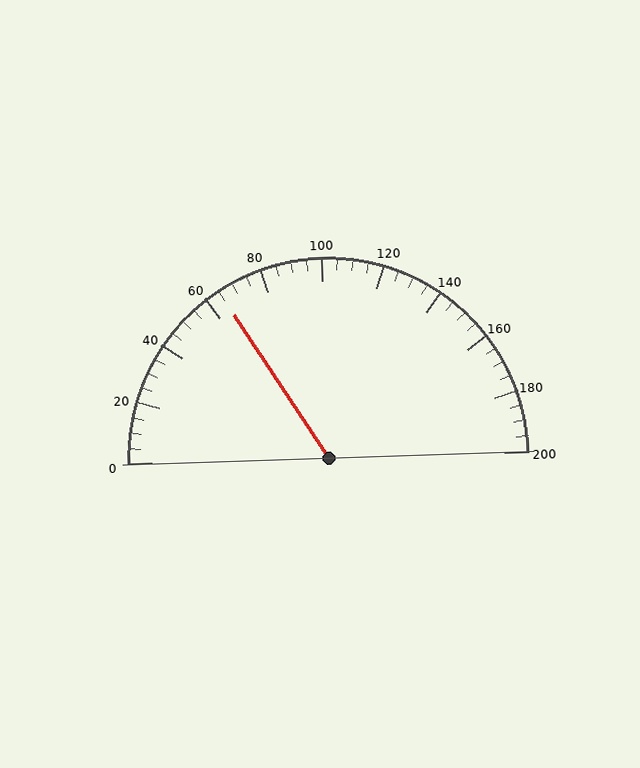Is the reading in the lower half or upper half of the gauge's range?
The reading is in the lower half of the range (0 to 200).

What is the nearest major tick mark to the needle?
The nearest major tick mark is 60.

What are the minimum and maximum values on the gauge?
The gauge ranges from 0 to 200.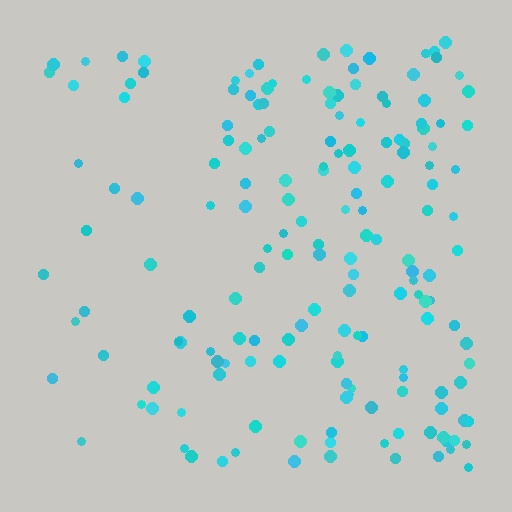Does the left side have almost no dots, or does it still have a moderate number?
Still a moderate number, just noticeably fewer than the right.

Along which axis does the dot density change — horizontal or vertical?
Horizontal.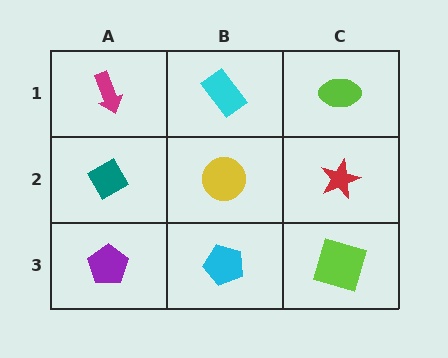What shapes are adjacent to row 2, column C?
A lime ellipse (row 1, column C), a lime square (row 3, column C), a yellow circle (row 2, column B).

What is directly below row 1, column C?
A red star.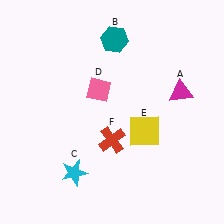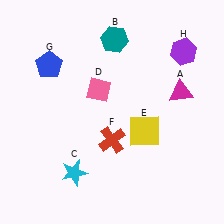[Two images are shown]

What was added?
A blue pentagon (G), a purple hexagon (H) were added in Image 2.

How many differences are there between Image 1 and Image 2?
There are 2 differences between the two images.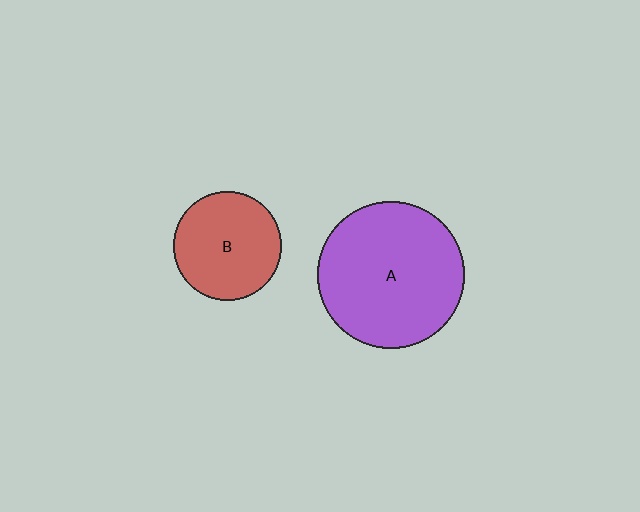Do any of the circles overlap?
No, none of the circles overlap.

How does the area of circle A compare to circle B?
Approximately 1.8 times.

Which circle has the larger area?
Circle A (purple).